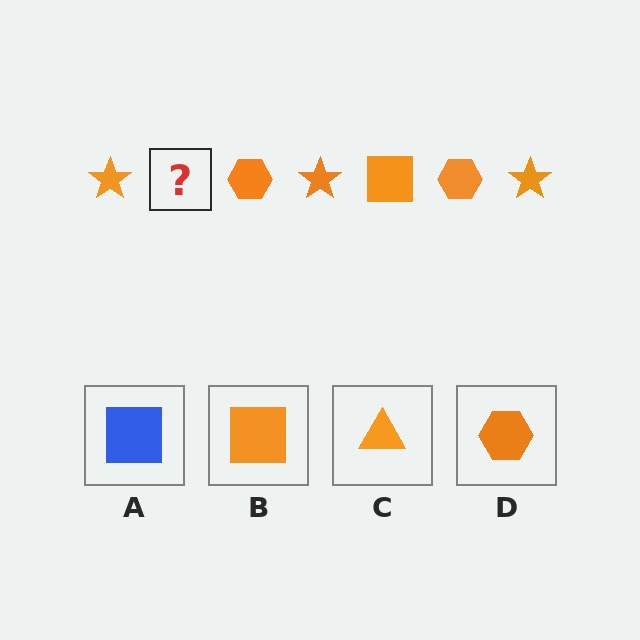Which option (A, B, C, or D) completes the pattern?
B.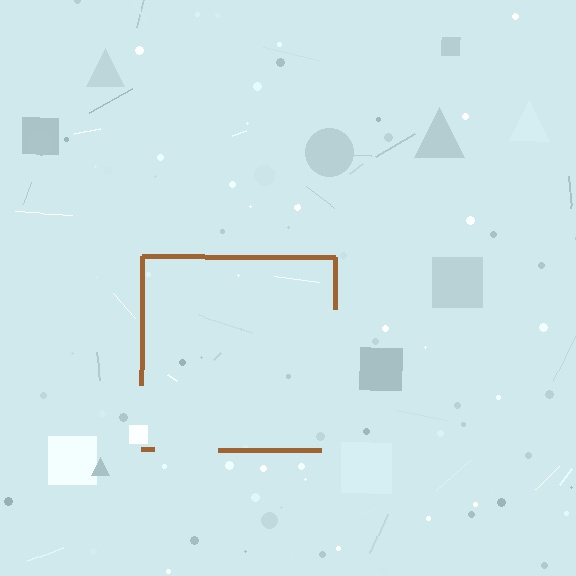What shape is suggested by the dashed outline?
The dashed outline suggests a square.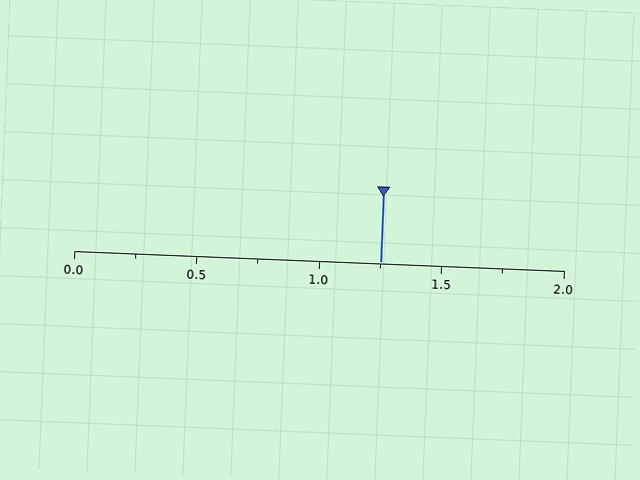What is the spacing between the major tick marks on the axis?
The major ticks are spaced 0.5 apart.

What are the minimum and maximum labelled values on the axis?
The axis runs from 0.0 to 2.0.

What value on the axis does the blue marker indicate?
The marker indicates approximately 1.25.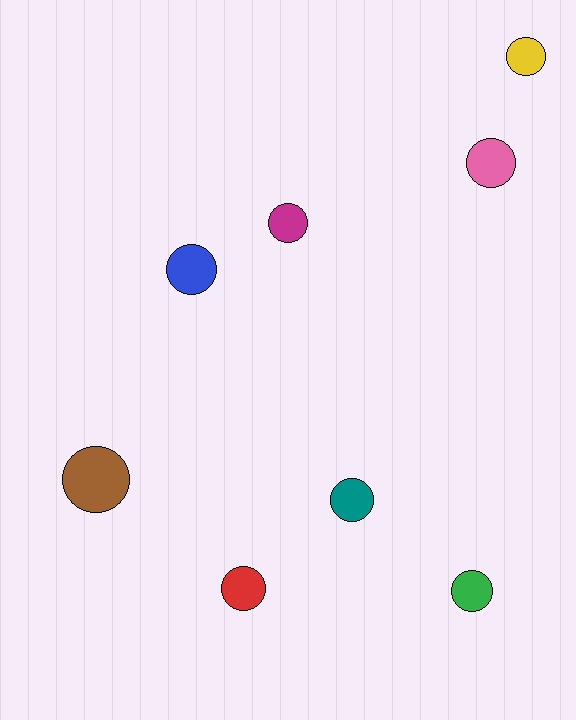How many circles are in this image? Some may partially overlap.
There are 8 circles.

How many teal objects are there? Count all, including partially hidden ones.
There is 1 teal object.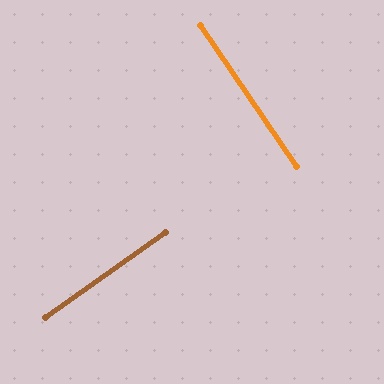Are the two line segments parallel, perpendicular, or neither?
Perpendicular — they meet at approximately 89°.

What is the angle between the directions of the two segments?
Approximately 89 degrees.